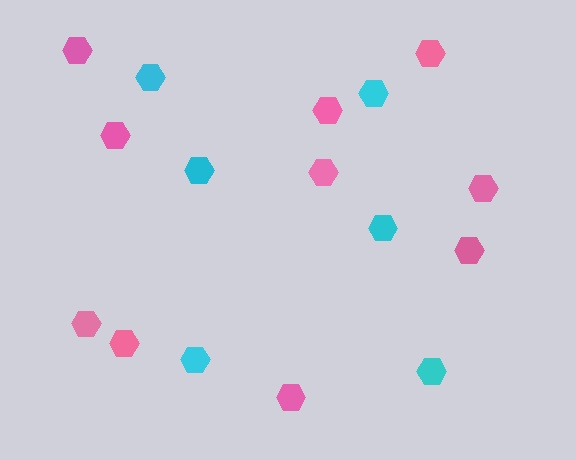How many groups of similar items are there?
There are 2 groups: one group of pink hexagons (10) and one group of cyan hexagons (6).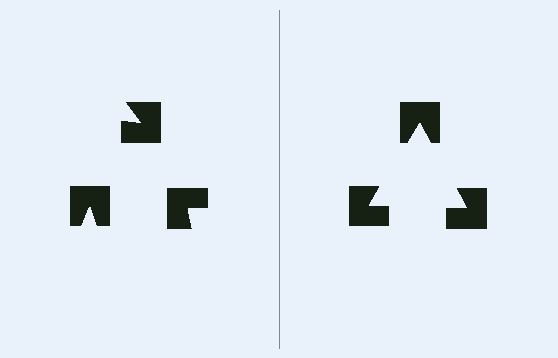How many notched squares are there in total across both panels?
6 — 3 on each side.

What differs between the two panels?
The notched squares are positioned identically on both sides; only the wedge orientations differ. On the right they align to a triangle; on the left they are misaligned.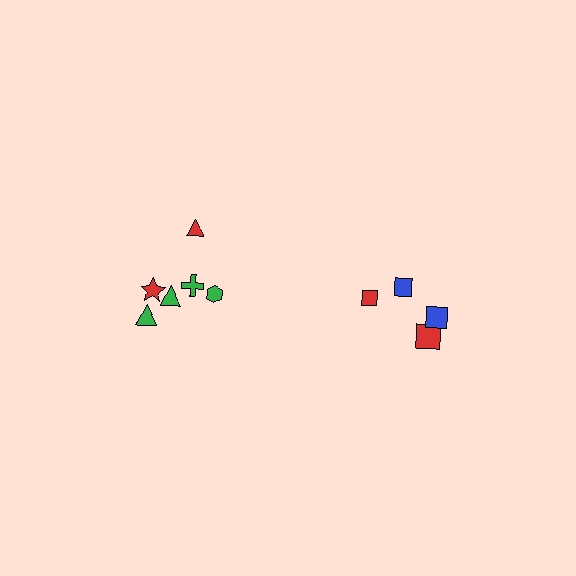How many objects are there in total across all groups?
There are 10 objects.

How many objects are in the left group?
There are 6 objects.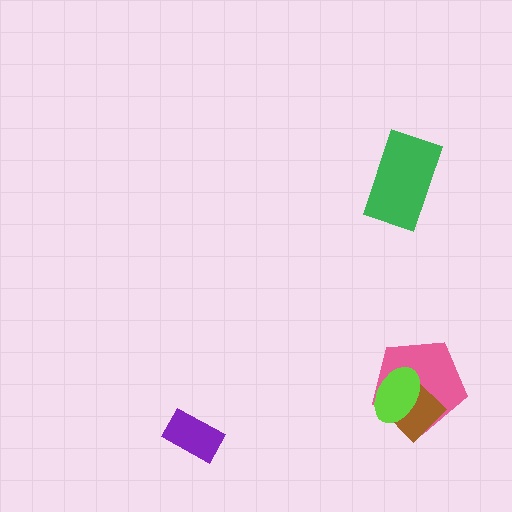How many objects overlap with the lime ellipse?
2 objects overlap with the lime ellipse.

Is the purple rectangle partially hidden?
No, no other shape covers it.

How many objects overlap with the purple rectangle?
0 objects overlap with the purple rectangle.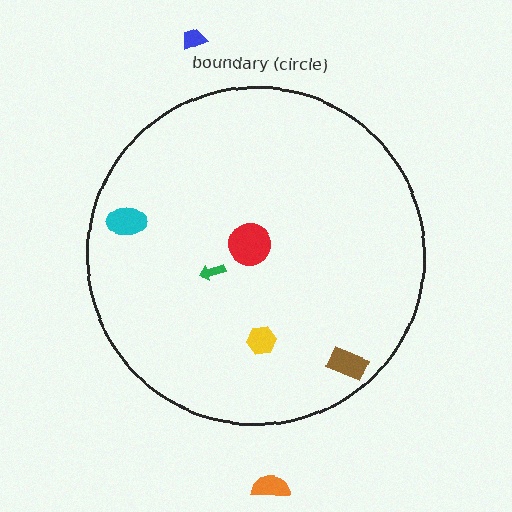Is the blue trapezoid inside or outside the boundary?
Outside.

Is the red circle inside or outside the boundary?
Inside.